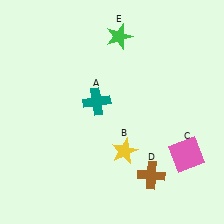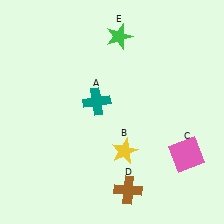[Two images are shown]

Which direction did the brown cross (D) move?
The brown cross (D) moved left.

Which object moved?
The brown cross (D) moved left.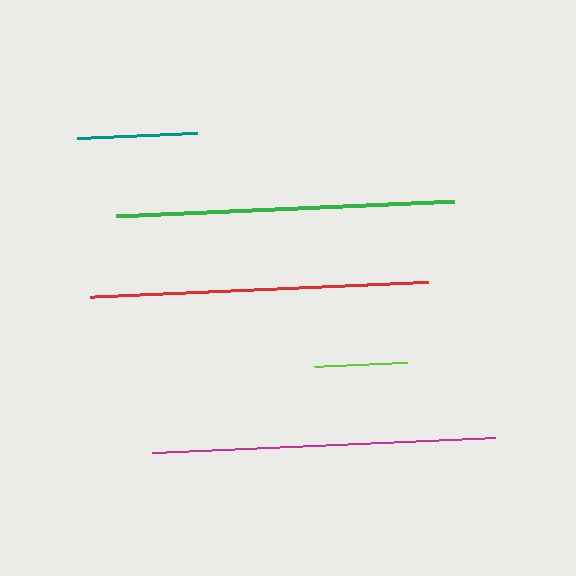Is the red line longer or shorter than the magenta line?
The magenta line is longer than the red line.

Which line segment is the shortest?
The lime line is the shortest at approximately 93 pixels.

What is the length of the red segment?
The red segment is approximately 338 pixels long.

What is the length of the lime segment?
The lime segment is approximately 93 pixels long.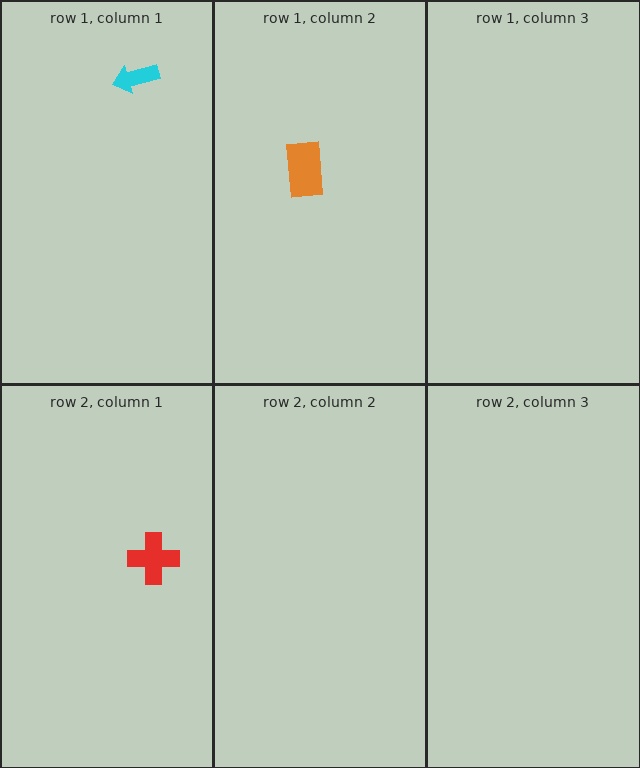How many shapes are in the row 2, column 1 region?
1.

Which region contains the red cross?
The row 2, column 1 region.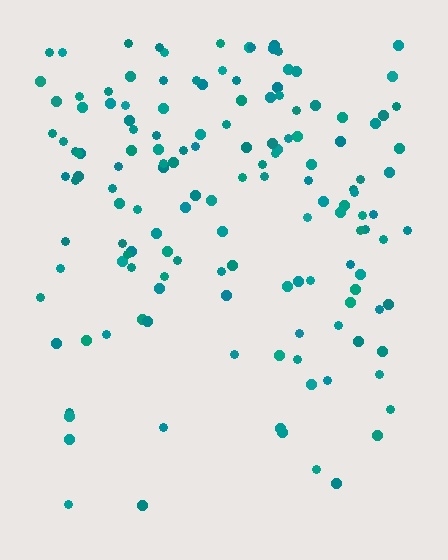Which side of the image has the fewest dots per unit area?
The bottom.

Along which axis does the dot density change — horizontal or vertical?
Vertical.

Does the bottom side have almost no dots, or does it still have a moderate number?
Still a moderate number, just noticeably fewer than the top.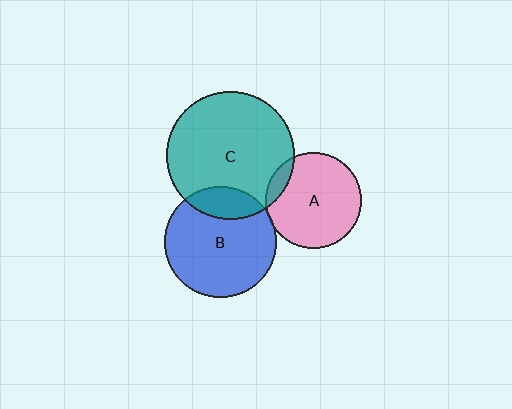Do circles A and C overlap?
Yes.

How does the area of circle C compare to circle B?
Approximately 1.3 times.